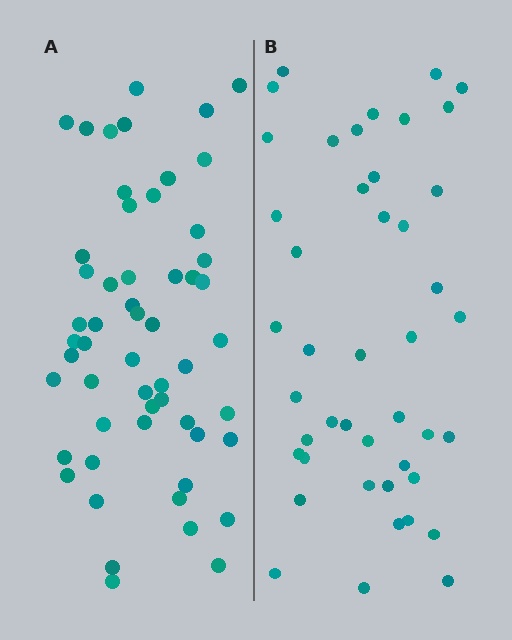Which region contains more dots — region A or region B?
Region A (the left region) has more dots.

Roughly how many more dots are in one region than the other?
Region A has roughly 12 or so more dots than region B.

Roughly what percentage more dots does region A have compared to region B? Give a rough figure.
About 25% more.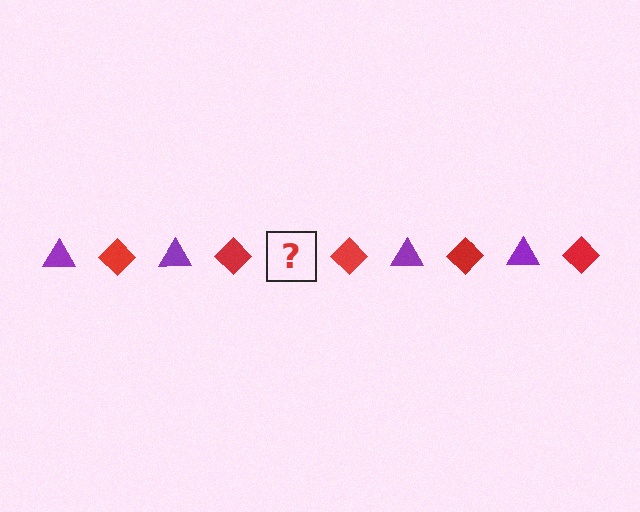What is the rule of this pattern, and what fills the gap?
The rule is that the pattern alternates between purple triangle and red diamond. The gap should be filled with a purple triangle.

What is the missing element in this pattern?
The missing element is a purple triangle.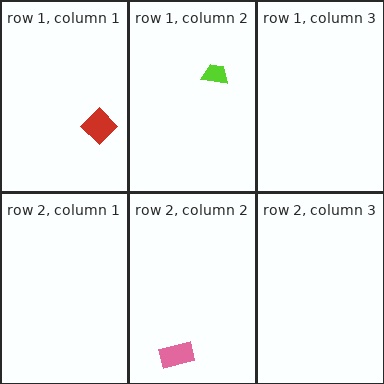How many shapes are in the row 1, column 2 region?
1.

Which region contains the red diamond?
The row 1, column 1 region.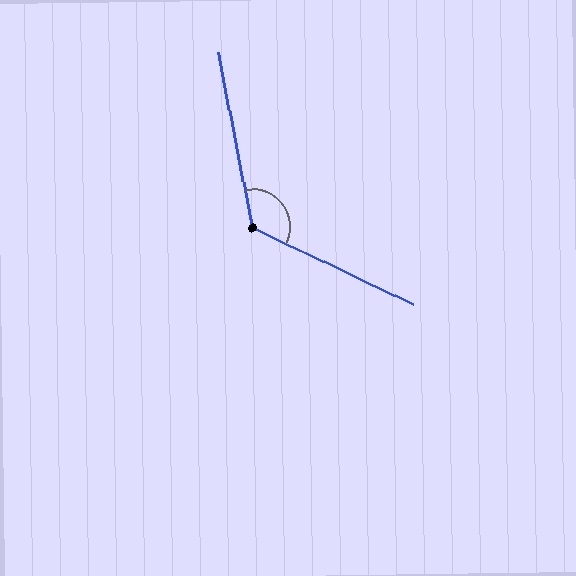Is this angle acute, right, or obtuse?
It is obtuse.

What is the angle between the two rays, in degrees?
Approximately 127 degrees.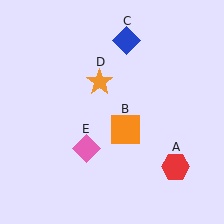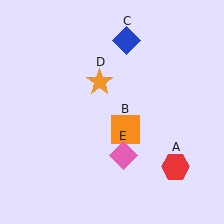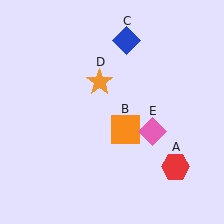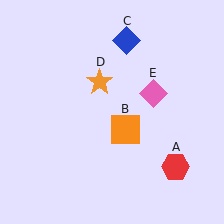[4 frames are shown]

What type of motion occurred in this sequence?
The pink diamond (object E) rotated counterclockwise around the center of the scene.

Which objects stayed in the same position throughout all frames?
Red hexagon (object A) and orange square (object B) and blue diamond (object C) and orange star (object D) remained stationary.